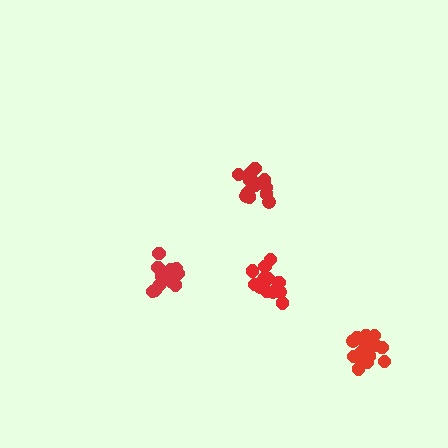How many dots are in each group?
Group 1: 16 dots, Group 2: 15 dots, Group 3: 12 dots, Group 4: 13 dots (56 total).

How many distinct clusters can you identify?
There are 4 distinct clusters.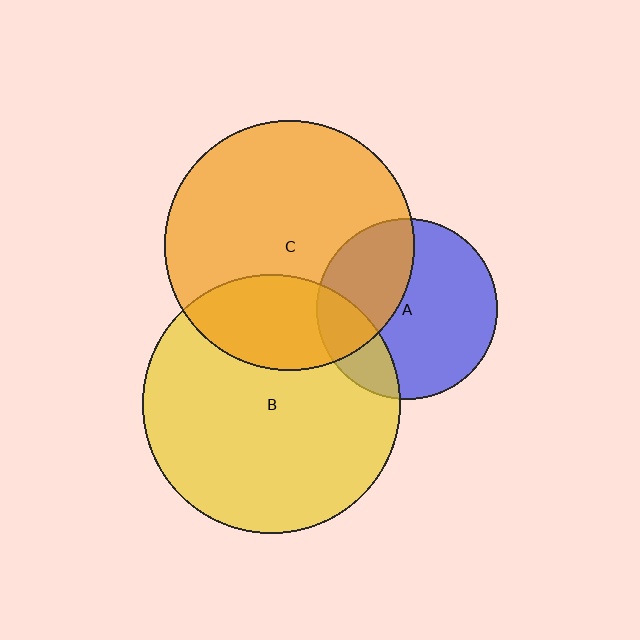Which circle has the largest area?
Circle B (yellow).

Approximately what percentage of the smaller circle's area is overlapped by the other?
Approximately 25%.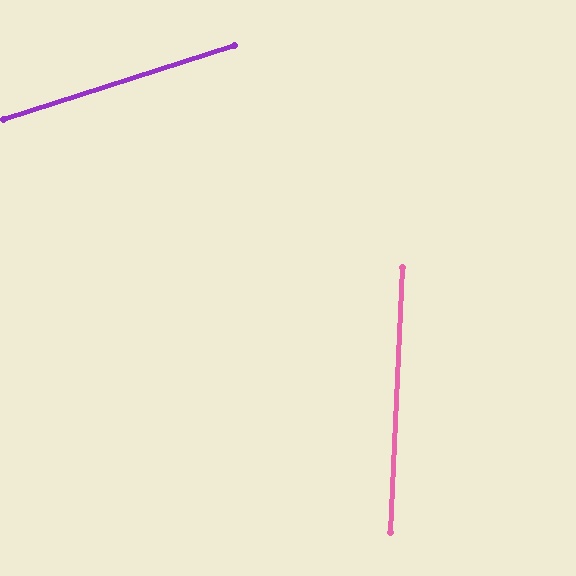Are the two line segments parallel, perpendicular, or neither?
Neither parallel nor perpendicular — they differ by about 70°.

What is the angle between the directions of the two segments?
Approximately 70 degrees.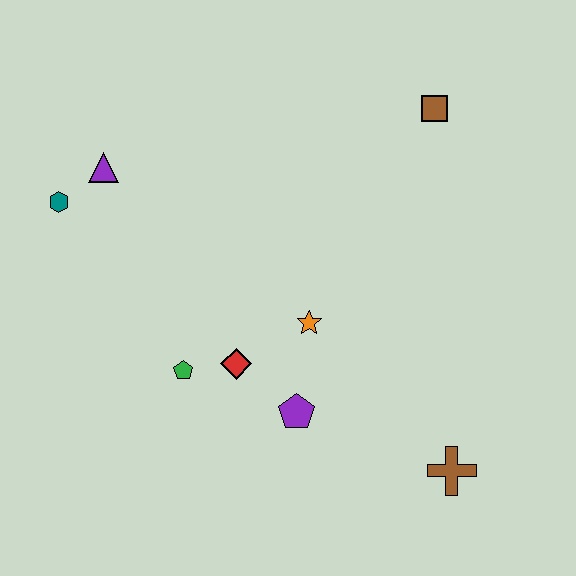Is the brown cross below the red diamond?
Yes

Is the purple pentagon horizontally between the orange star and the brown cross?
No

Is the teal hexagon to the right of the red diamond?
No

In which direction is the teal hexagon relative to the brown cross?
The teal hexagon is to the left of the brown cross.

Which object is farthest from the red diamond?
The brown square is farthest from the red diamond.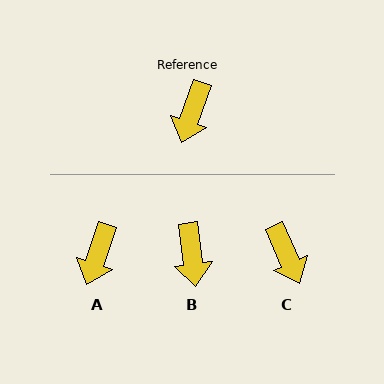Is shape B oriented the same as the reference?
No, it is off by about 26 degrees.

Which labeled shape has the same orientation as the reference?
A.